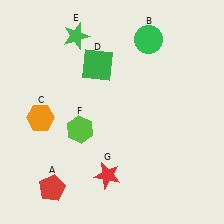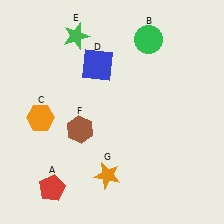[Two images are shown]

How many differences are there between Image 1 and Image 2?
There are 3 differences between the two images.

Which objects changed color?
D changed from green to blue. F changed from lime to brown. G changed from red to orange.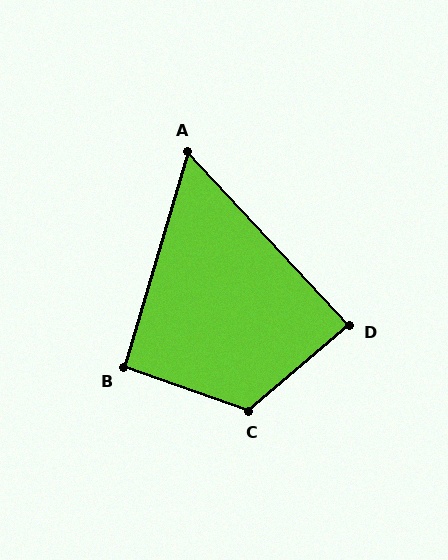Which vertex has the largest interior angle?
C, at approximately 121 degrees.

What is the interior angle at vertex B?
Approximately 93 degrees (approximately right).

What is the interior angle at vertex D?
Approximately 87 degrees (approximately right).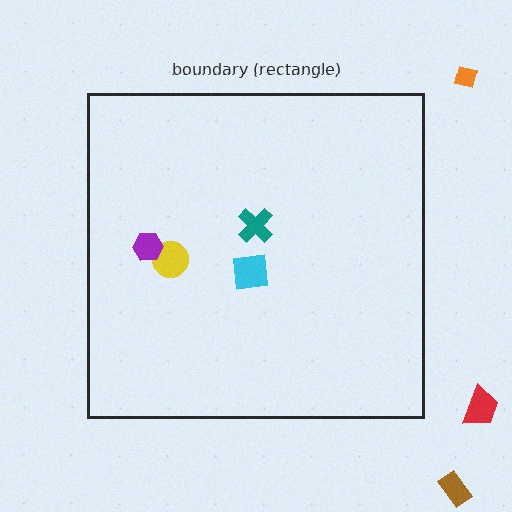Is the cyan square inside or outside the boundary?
Inside.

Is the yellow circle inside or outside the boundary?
Inside.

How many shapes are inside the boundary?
4 inside, 3 outside.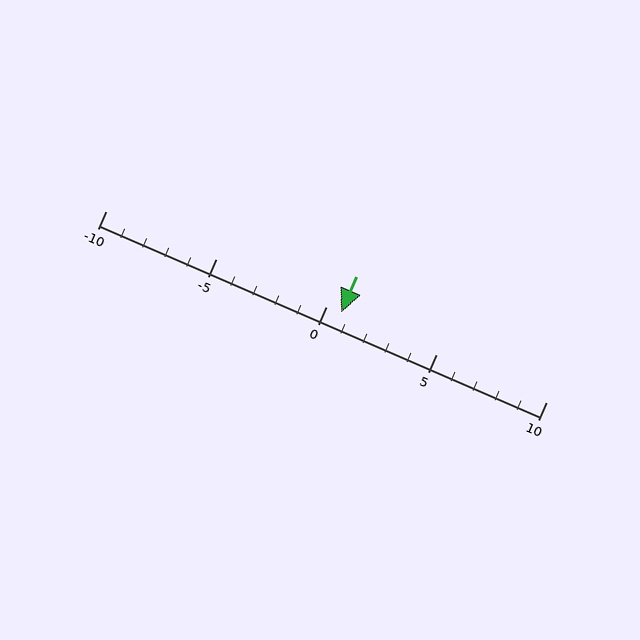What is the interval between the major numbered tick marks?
The major tick marks are spaced 5 units apart.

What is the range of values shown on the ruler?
The ruler shows values from -10 to 10.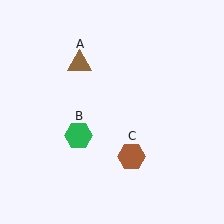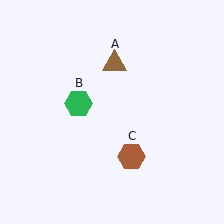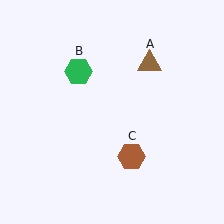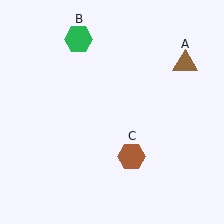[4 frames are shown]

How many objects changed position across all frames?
2 objects changed position: brown triangle (object A), green hexagon (object B).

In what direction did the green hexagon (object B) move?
The green hexagon (object B) moved up.